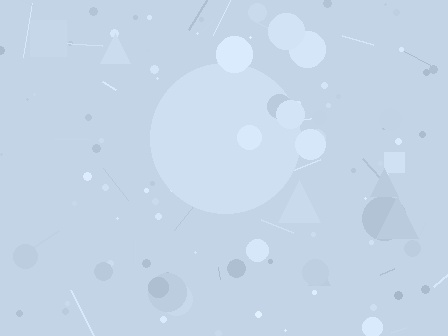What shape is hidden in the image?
A circle is hidden in the image.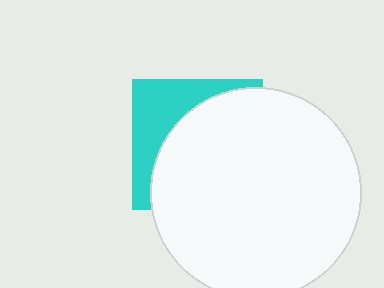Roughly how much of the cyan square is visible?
A small part of it is visible (roughly 33%).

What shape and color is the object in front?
The object in front is a white circle.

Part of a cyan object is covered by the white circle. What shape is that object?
It is a square.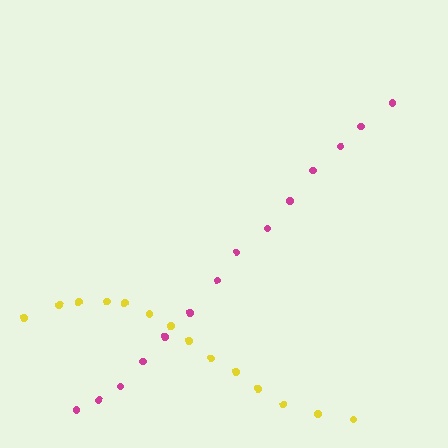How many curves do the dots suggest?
There are 2 distinct paths.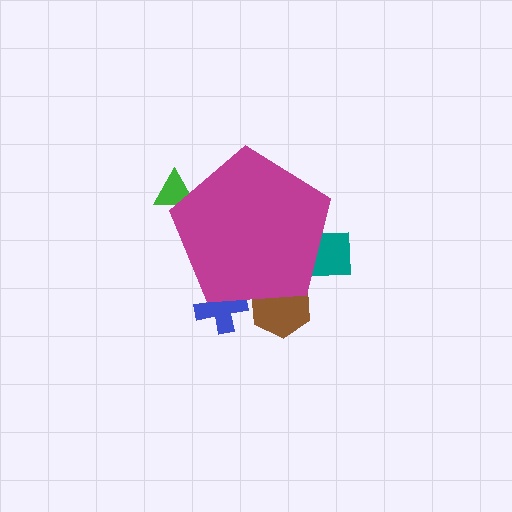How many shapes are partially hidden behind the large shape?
4 shapes are partially hidden.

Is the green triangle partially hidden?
Yes, the green triangle is partially hidden behind the magenta pentagon.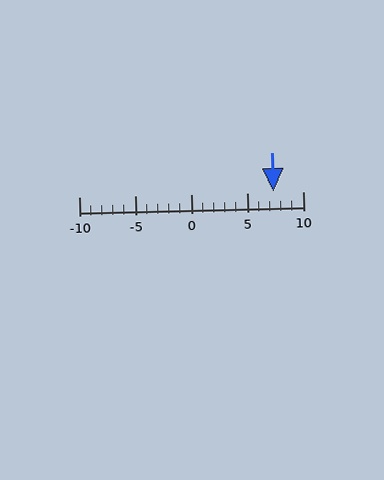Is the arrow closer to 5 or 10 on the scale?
The arrow is closer to 5.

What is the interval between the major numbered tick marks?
The major tick marks are spaced 5 units apart.